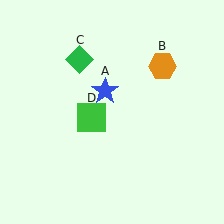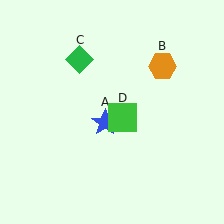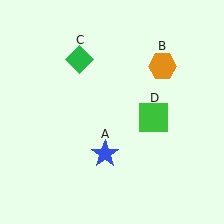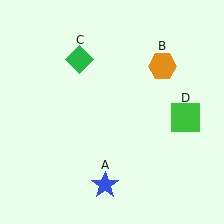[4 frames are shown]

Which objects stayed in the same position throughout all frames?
Orange hexagon (object B) and green diamond (object C) remained stationary.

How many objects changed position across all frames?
2 objects changed position: blue star (object A), green square (object D).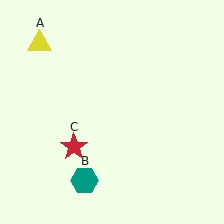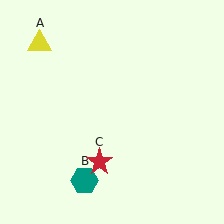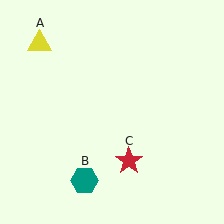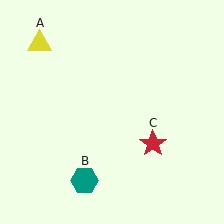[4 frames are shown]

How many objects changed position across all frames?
1 object changed position: red star (object C).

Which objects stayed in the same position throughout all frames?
Yellow triangle (object A) and teal hexagon (object B) remained stationary.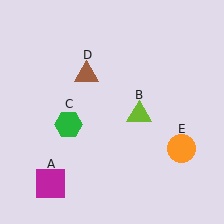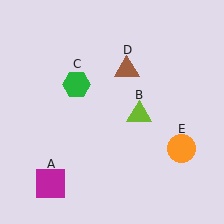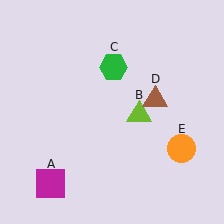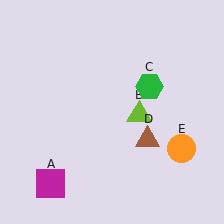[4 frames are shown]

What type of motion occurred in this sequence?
The green hexagon (object C), brown triangle (object D) rotated clockwise around the center of the scene.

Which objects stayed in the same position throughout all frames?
Magenta square (object A) and lime triangle (object B) and orange circle (object E) remained stationary.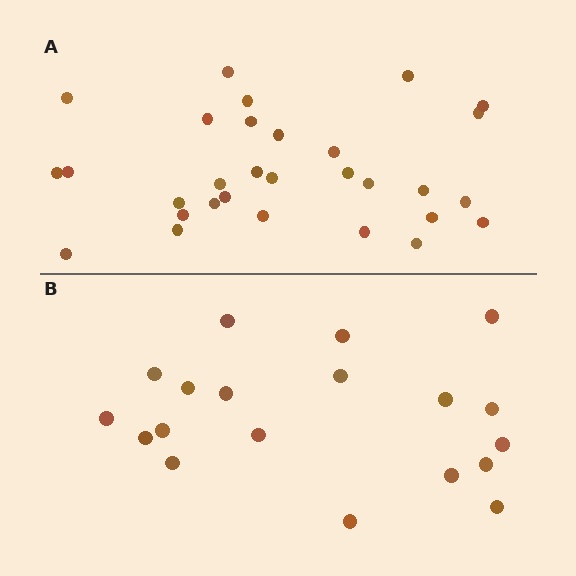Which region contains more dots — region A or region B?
Region A (the top region) has more dots.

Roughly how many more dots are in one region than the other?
Region A has roughly 12 or so more dots than region B.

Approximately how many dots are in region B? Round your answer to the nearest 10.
About 20 dots. (The exact count is 19, which rounds to 20.)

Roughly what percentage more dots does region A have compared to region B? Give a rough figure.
About 60% more.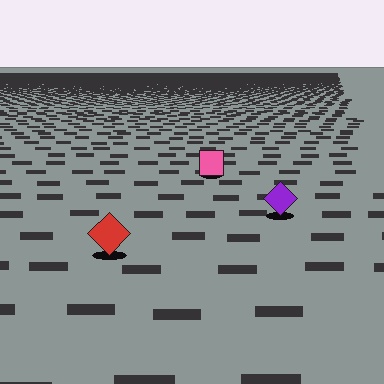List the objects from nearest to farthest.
From nearest to farthest: the red diamond, the purple diamond, the pink square.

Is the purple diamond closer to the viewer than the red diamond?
No. The red diamond is closer — you can tell from the texture gradient: the ground texture is coarser near it.